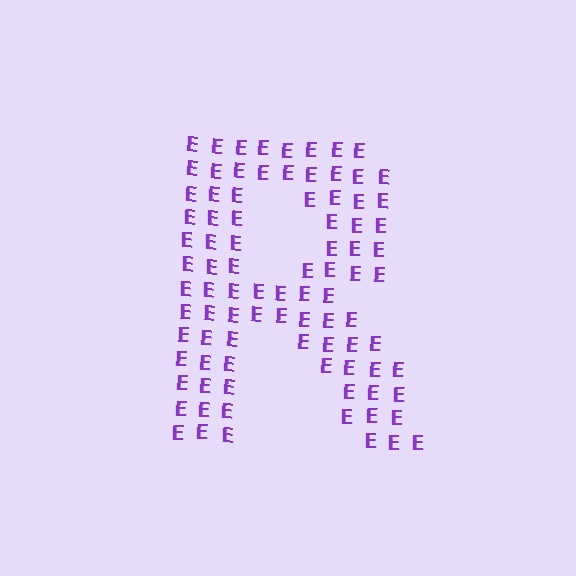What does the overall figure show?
The overall figure shows the letter R.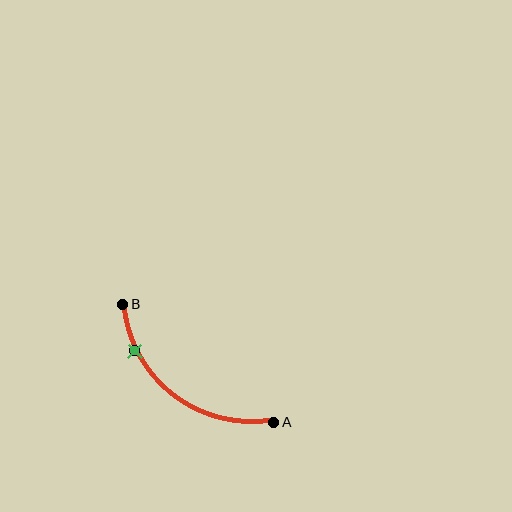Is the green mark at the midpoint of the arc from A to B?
No. The green mark lies on the arc but is closer to endpoint B. The arc midpoint would be at the point on the curve equidistant along the arc from both A and B.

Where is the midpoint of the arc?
The arc midpoint is the point on the curve farthest from the straight line joining A and B. It sits below and to the left of that line.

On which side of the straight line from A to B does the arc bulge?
The arc bulges below and to the left of the straight line connecting A and B.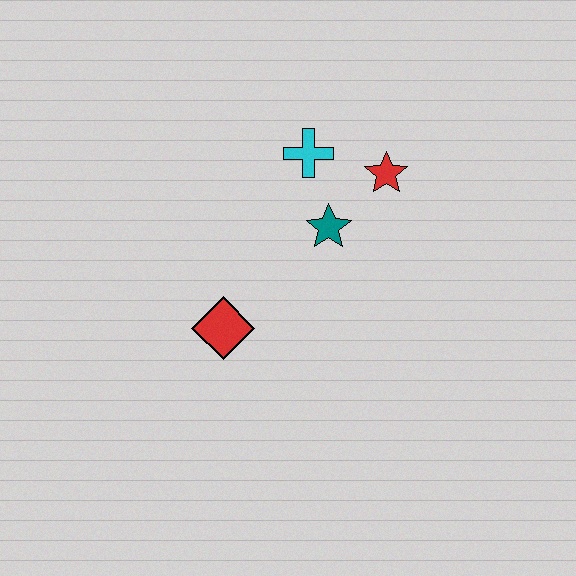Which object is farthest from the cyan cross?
The red diamond is farthest from the cyan cross.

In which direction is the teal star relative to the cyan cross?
The teal star is below the cyan cross.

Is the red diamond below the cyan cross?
Yes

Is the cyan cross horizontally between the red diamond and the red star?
Yes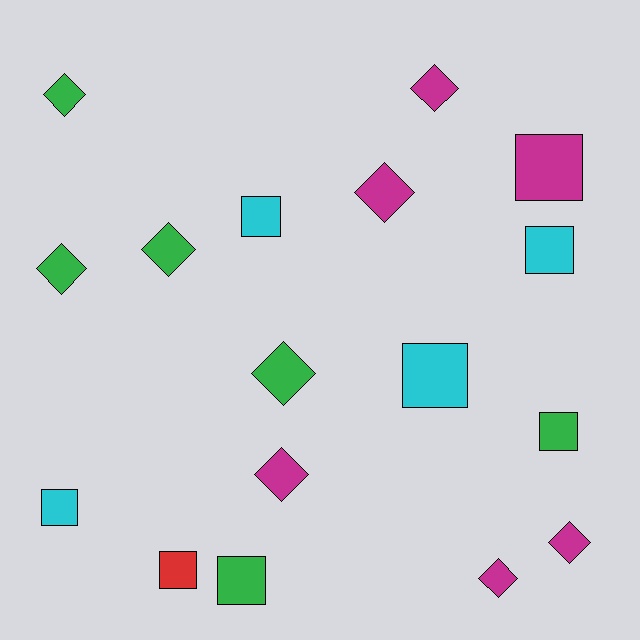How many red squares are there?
There is 1 red square.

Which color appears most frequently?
Green, with 6 objects.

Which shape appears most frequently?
Diamond, with 9 objects.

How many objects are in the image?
There are 17 objects.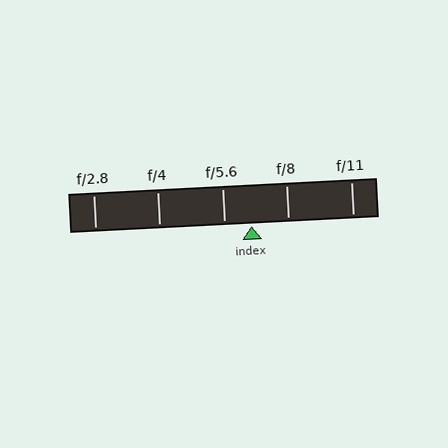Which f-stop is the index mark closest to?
The index mark is closest to f/5.6.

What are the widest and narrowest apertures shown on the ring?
The widest aperture shown is f/2.8 and the narrowest is f/11.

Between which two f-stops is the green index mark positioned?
The index mark is between f/5.6 and f/8.